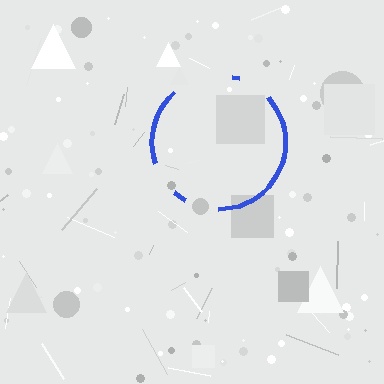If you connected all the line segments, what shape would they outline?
They would outline a circle.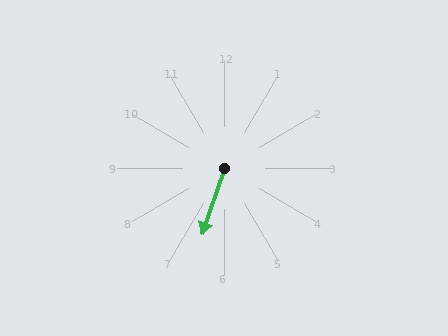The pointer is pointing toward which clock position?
Roughly 7 o'clock.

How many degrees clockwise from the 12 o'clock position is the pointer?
Approximately 199 degrees.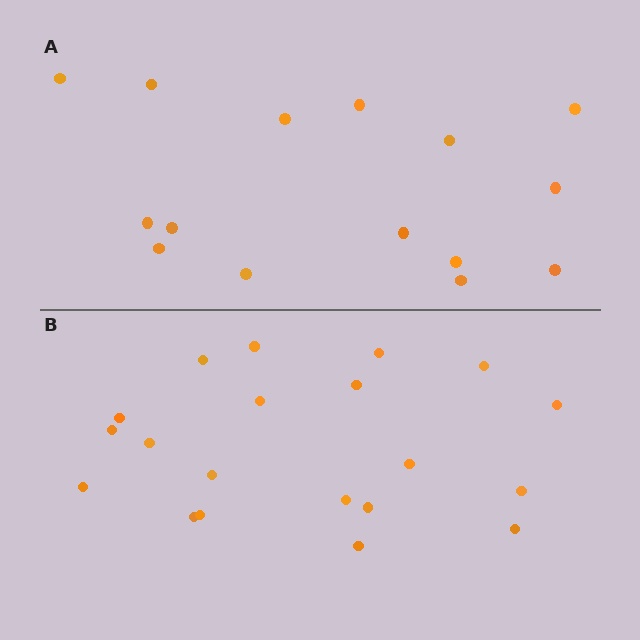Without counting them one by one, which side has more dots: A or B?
Region B (the bottom region) has more dots.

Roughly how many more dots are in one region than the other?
Region B has about 5 more dots than region A.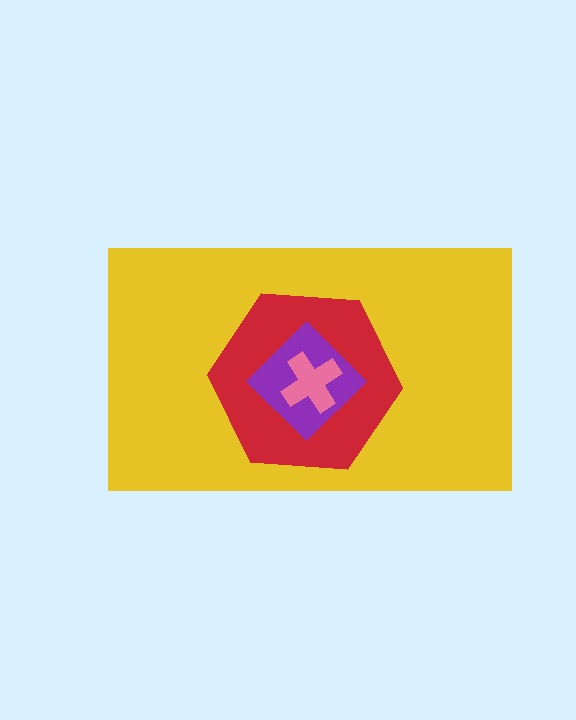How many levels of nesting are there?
4.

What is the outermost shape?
The yellow rectangle.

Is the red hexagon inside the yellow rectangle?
Yes.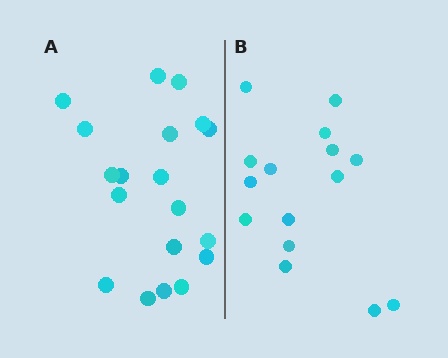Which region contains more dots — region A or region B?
Region A (the left region) has more dots.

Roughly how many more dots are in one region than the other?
Region A has about 4 more dots than region B.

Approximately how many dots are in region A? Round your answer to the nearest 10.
About 20 dots. (The exact count is 19, which rounds to 20.)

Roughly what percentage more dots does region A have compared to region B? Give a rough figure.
About 25% more.